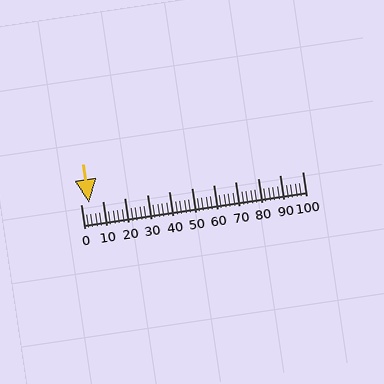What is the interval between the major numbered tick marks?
The major tick marks are spaced 10 units apart.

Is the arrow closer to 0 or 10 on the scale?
The arrow is closer to 0.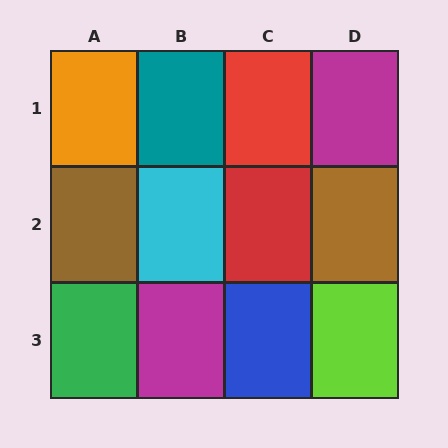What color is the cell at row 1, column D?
Magenta.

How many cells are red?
2 cells are red.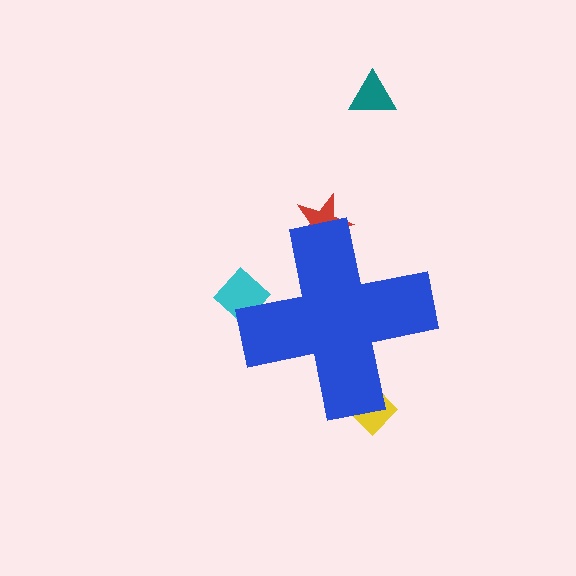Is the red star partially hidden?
Yes, the red star is partially hidden behind the blue cross.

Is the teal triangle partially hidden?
No, the teal triangle is fully visible.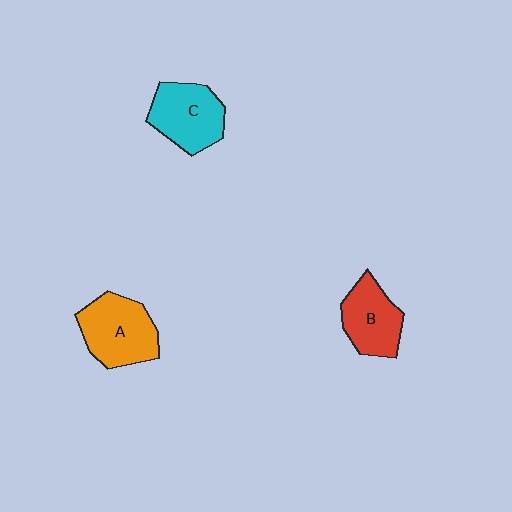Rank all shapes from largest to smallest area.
From largest to smallest: A (orange), C (cyan), B (red).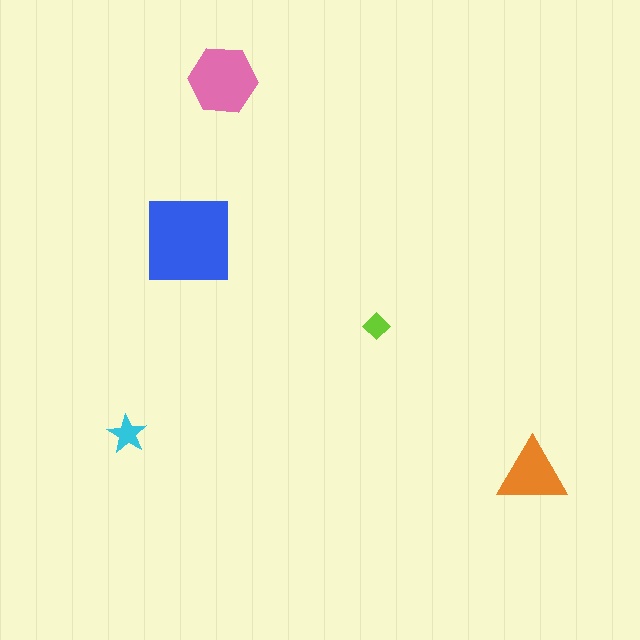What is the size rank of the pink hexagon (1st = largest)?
2nd.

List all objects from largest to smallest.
The blue square, the pink hexagon, the orange triangle, the cyan star, the lime diamond.